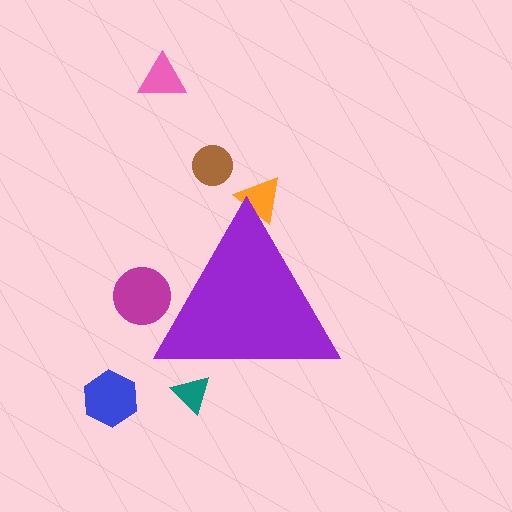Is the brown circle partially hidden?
No, the brown circle is fully visible.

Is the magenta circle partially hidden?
Yes, the magenta circle is partially hidden behind the purple triangle.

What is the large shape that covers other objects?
A purple triangle.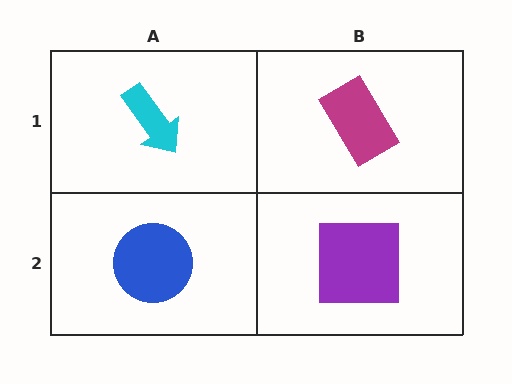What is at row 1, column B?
A magenta rectangle.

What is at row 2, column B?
A purple square.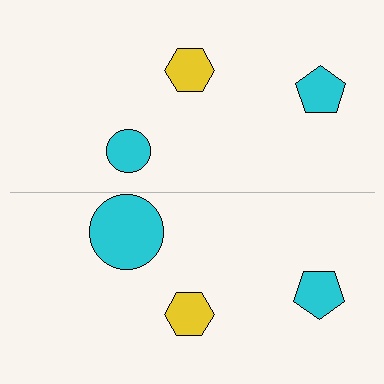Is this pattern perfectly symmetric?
No, the pattern is not perfectly symmetric. The cyan circle on the bottom side has a different size than its mirror counterpart.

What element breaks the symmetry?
The cyan circle on the bottom side has a different size than its mirror counterpart.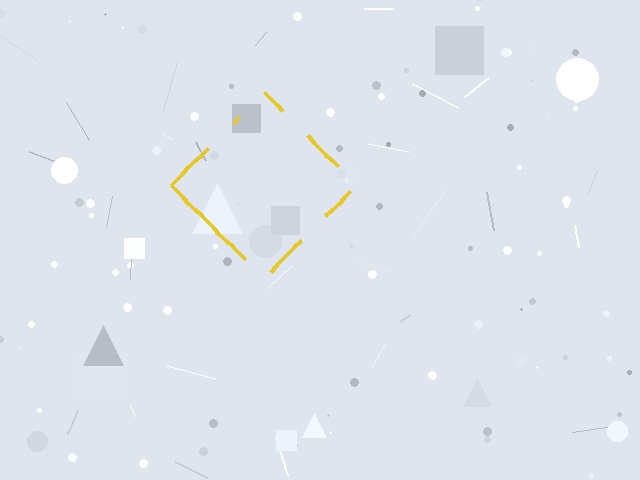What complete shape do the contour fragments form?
The contour fragments form a diamond.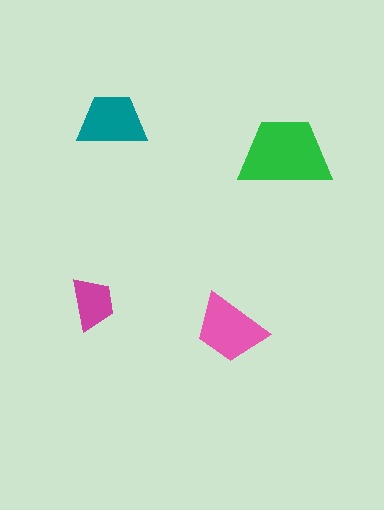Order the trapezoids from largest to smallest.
the green one, the pink one, the teal one, the magenta one.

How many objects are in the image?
There are 4 objects in the image.